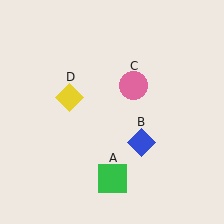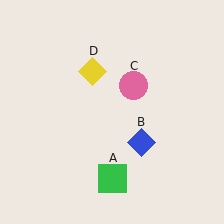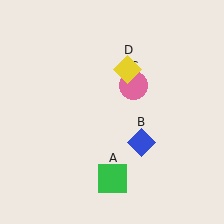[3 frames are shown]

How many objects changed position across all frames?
1 object changed position: yellow diamond (object D).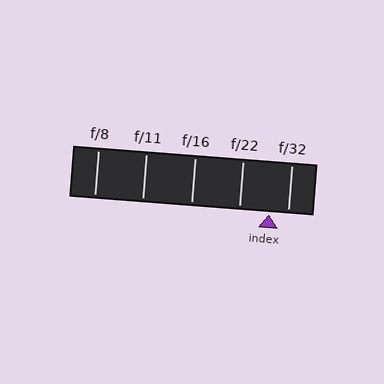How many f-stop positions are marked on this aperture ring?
There are 5 f-stop positions marked.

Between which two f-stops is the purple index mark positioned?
The index mark is between f/22 and f/32.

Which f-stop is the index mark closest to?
The index mark is closest to f/32.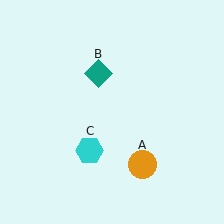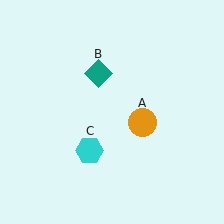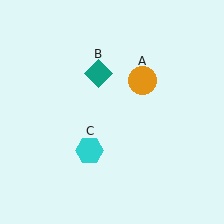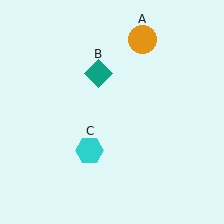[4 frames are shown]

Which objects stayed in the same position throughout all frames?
Teal diamond (object B) and cyan hexagon (object C) remained stationary.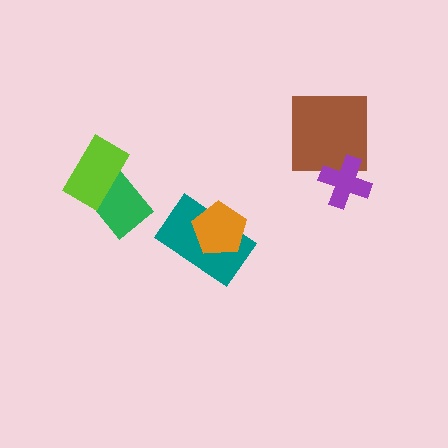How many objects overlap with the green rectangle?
1 object overlaps with the green rectangle.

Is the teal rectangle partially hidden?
Yes, it is partially covered by another shape.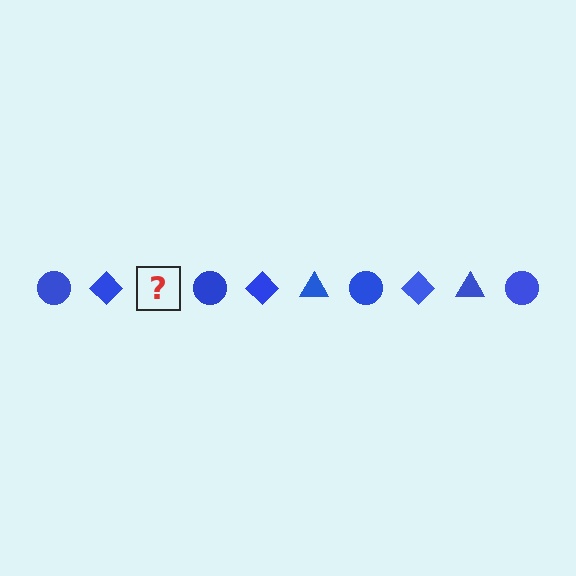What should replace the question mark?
The question mark should be replaced with a blue triangle.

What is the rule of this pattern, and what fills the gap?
The rule is that the pattern cycles through circle, diamond, triangle shapes in blue. The gap should be filled with a blue triangle.